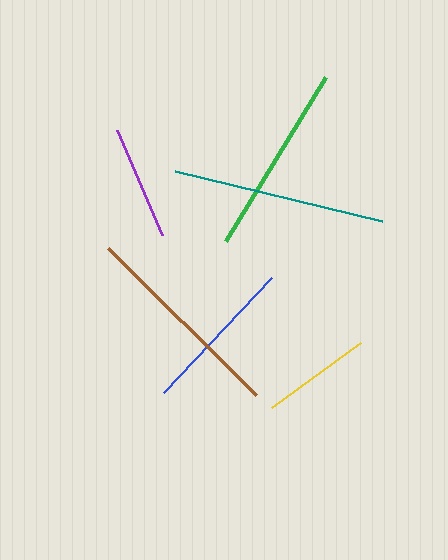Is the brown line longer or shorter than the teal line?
The teal line is longer than the brown line.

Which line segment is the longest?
The teal line is the longest at approximately 212 pixels.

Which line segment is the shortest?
The yellow line is the shortest at approximately 109 pixels.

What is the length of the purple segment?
The purple segment is approximately 115 pixels long.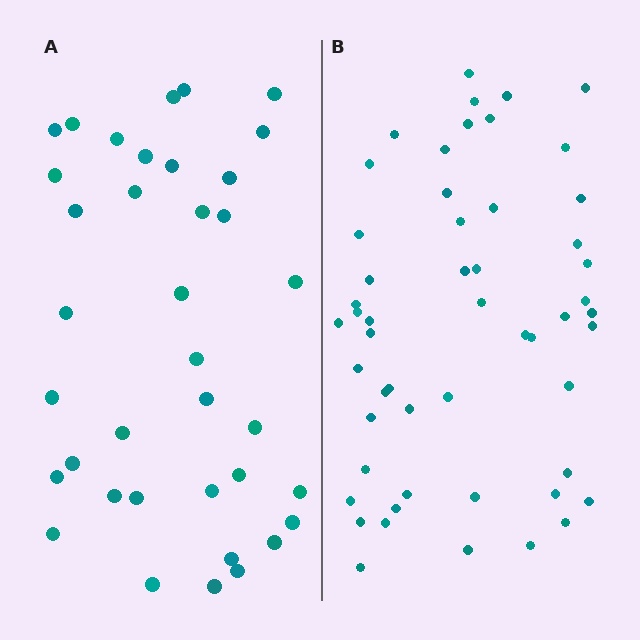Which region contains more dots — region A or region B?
Region B (the right region) has more dots.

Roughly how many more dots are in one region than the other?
Region B has approximately 15 more dots than region A.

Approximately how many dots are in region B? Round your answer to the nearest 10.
About 50 dots. (The exact count is 53, which rounds to 50.)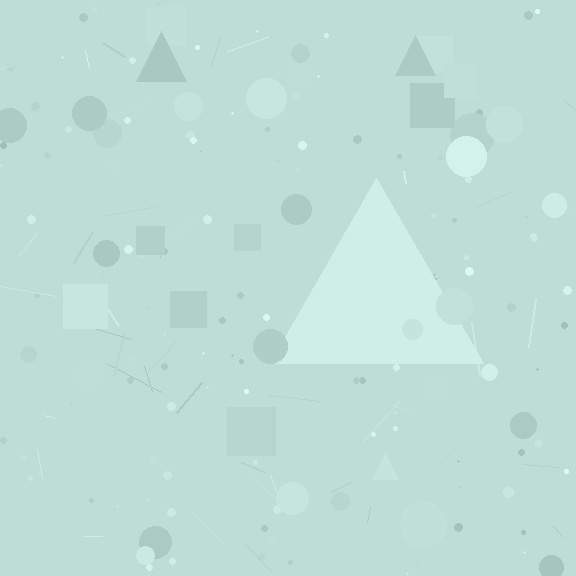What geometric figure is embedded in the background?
A triangle is embedded in the background.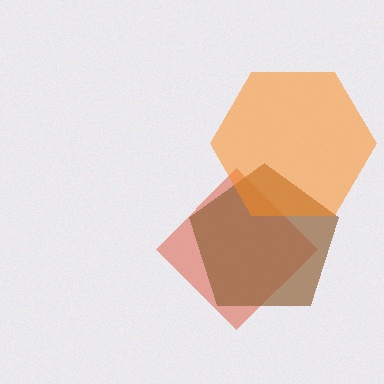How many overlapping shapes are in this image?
There are 3 overlapping shapes in the image.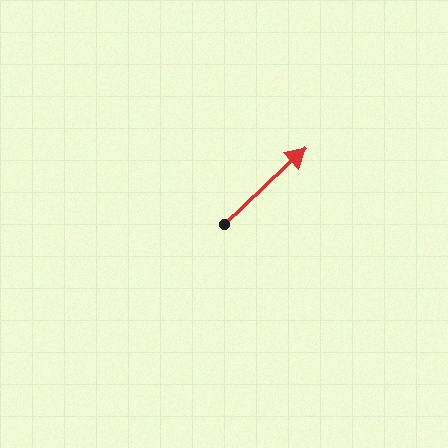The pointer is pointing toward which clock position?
Roughly 2 o'clock.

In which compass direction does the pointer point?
Northeast.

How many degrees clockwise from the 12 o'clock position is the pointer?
Approximately 47 degrees.